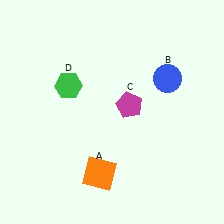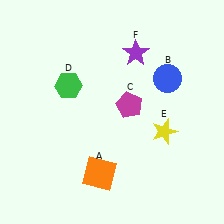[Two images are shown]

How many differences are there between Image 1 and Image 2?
There are 2 differences between the two images.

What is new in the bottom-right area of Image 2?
A yellow star (E) was added in the bottom-right area of Image 2.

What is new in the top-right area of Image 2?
A purple star (F) was added in the top-right area of Image 2.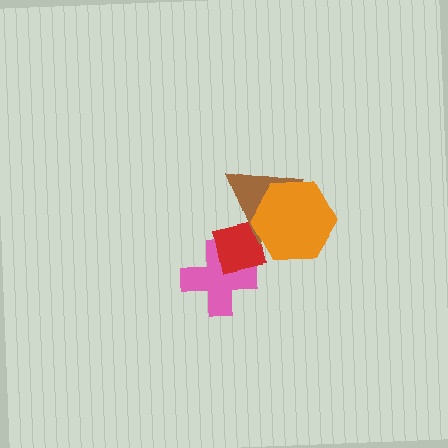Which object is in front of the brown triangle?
The orange hexagon is in front of the brown triangle.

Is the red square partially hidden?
Yes, it is partially covered by another shape.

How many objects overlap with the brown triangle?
2 objects overlap with the brown triangle.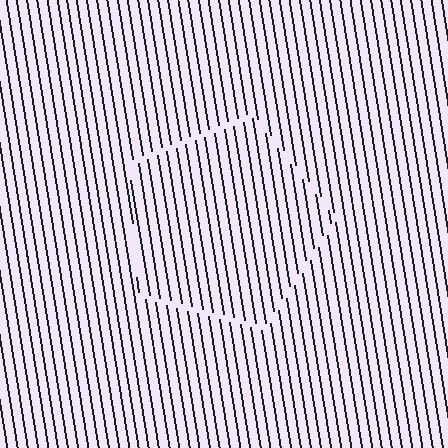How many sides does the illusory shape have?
5 sides — the line-ends trace a pentagon.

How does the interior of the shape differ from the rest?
The interior of the shape contains the same grating, shifted by half a period — the contour is defined by the phase discontinuity where line-ends from the inner and outer gratings abut.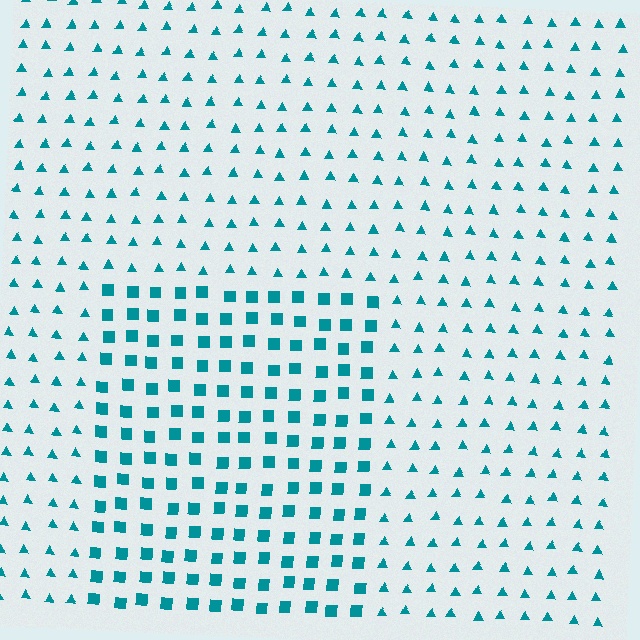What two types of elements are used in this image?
The image uses squares inside the rectangle region and triangles outside it.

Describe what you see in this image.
The image is filled with small teal elements arranged in a uniform grid. A rectangle-shaped region contains squares, while the surrounding area contains triangles. The boundary is defined purely by the change in element shape.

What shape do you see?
I see a rectangle.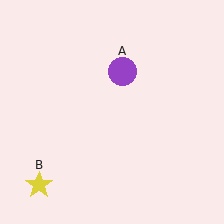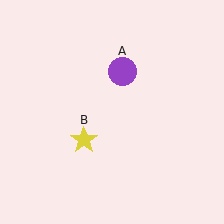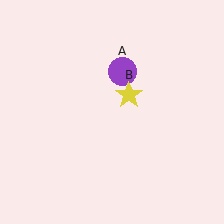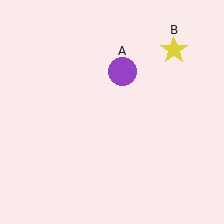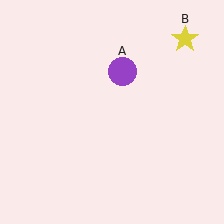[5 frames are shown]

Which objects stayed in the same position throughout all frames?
Purple circle (object A) remained stationary.